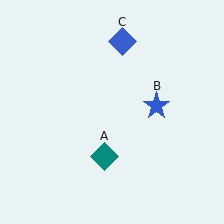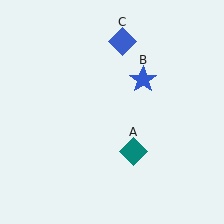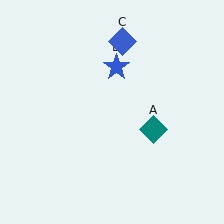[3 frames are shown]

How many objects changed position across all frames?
2 objects changed position: teal diamond (object A), blue star (object B).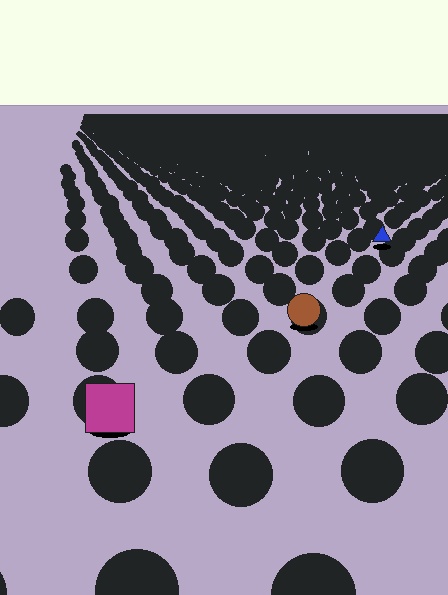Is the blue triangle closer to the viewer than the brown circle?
No. The brown circle is closer — you can tell from the texture gradient: the ground texture is coarser near it.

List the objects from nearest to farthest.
From nearest to farthest: the magenta square, the brown circle, the blue triangle.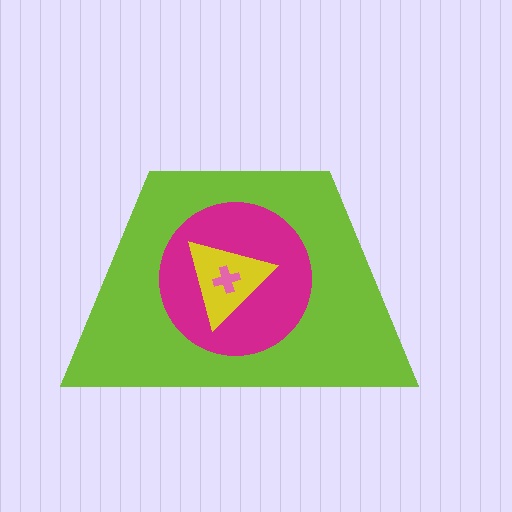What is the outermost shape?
The lime trapezoid.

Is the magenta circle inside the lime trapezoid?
Yes.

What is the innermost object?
The pink cross.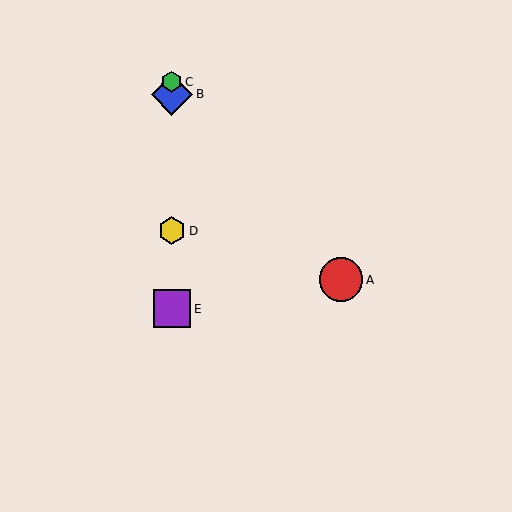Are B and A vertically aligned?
No, B is at x≈172 and A is at x≈341.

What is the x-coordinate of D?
Object D is at x≈172.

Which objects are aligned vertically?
Objects B, C, D, E are aligned vertically.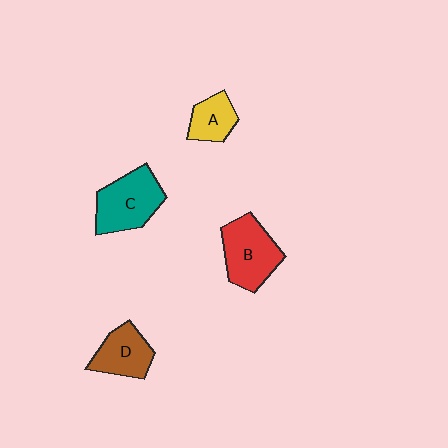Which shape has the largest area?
Shape C (teal).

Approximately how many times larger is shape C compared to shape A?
Approximately 1.8 times.